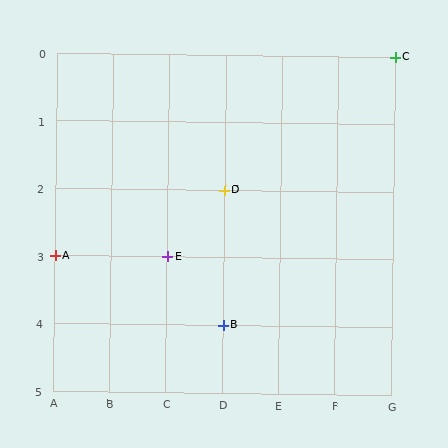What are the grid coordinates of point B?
Point B is at grid coordinates (D, 4).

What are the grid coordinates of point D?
Point D is at grid coordinates (D, 2).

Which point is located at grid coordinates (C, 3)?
Point E is at (C, 3).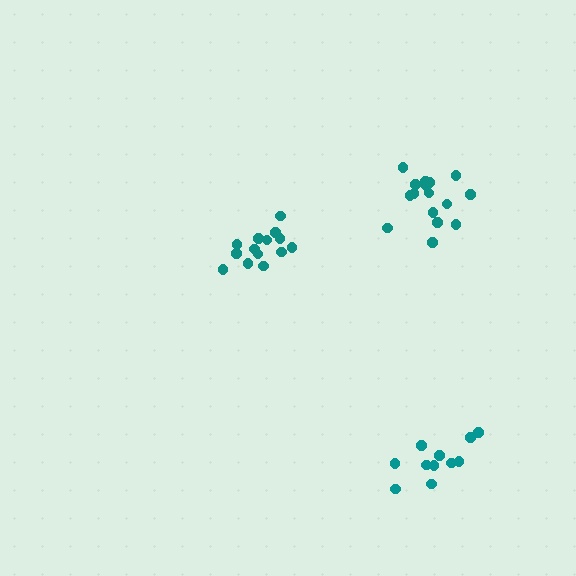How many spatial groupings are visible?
There are 3 spatial groupings.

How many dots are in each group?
Group 1: 14 dots, Group 2: 16 dots, Group 3: 11 dots (41 total).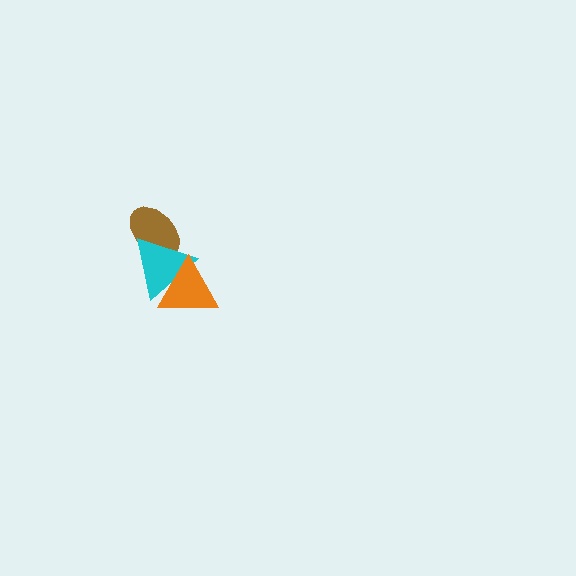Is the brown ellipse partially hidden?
Yes, it is partially covered by another shape.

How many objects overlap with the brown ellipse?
1 object overlaps with the brown ellipse.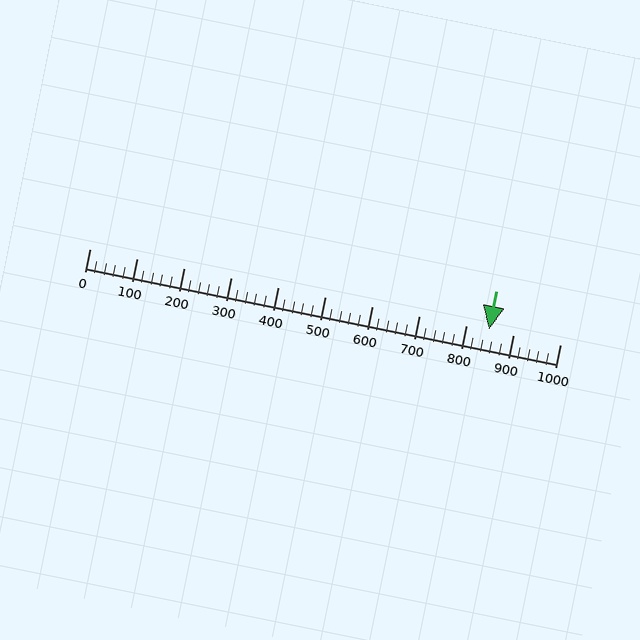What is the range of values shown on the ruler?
The ruler shows values from 0 to 1000.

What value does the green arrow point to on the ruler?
The green arrow points to approximately 849.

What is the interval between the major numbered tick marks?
The major tick marks are spaced 100 units apart.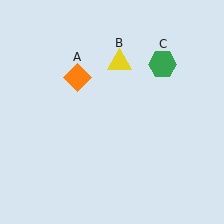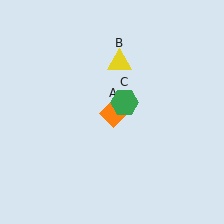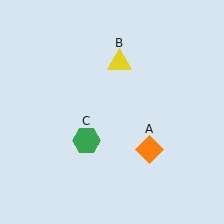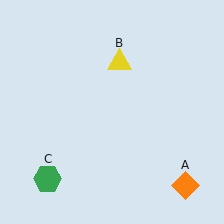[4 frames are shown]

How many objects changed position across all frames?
2 objects changed position: orange diamond (object A), green hexagon (object C).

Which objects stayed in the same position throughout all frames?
Yellow triangle (object B) remained stationary.